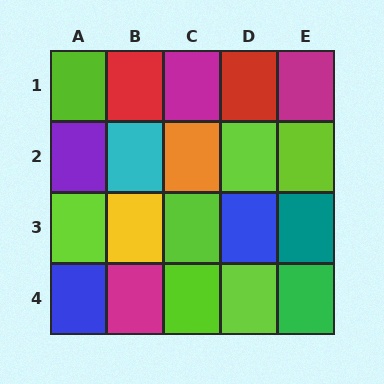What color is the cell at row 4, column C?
Lime.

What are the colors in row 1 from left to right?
Lime, red, magenta, red, magenta.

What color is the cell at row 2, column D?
Lime.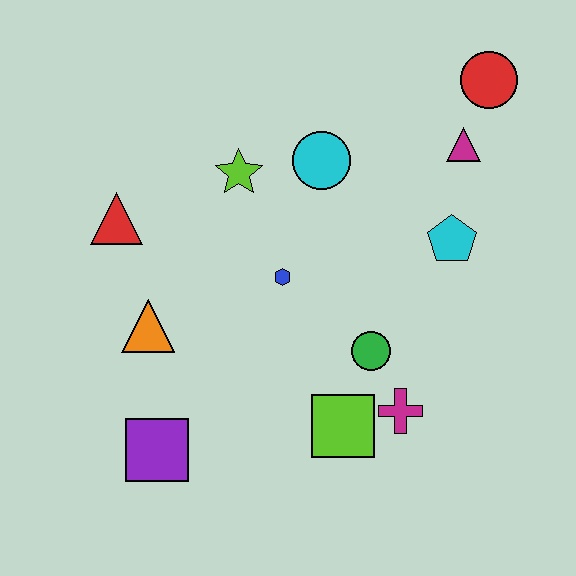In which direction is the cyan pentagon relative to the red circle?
The cyan pentagon is below the red circle.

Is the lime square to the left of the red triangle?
No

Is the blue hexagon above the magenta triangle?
No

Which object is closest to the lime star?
The cyan circle is closest to the lime star.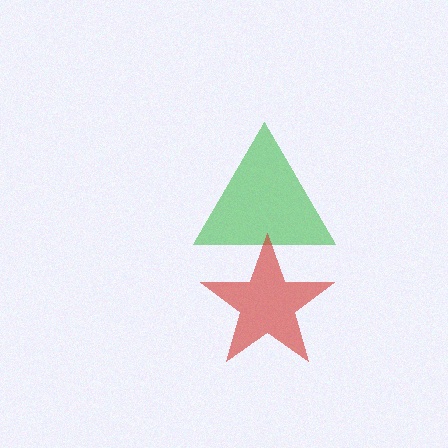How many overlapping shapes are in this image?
There are 2 overlapping shapes in the image.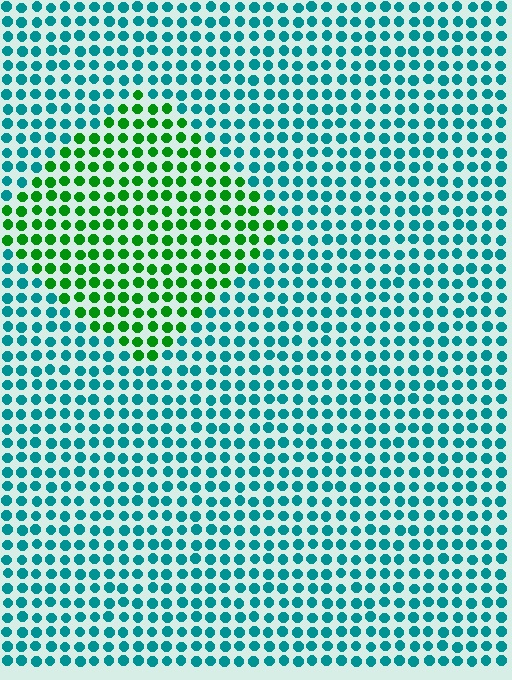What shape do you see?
I see a diamond.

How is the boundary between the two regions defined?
The boundary is defined purely by a slight shift in hue (about 56 degrees). Spacing, size, and orientation are identical on both sides.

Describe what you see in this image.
The image is filled with small teal elements in a uniform arrangement. A diamond-shaped region is visible where the elements are tinted to a slightly different hue, forming a subtle color boundary.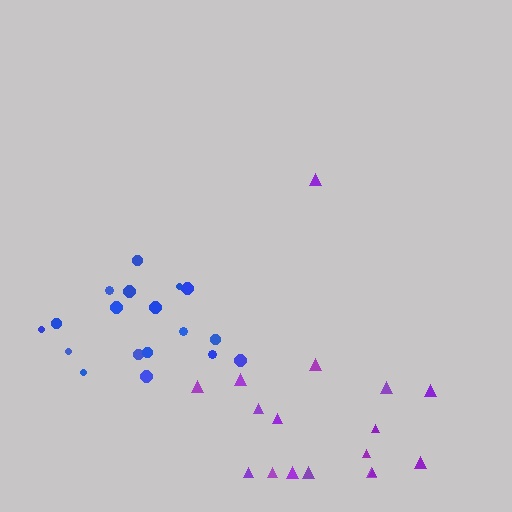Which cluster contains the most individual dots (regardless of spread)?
Blue (18).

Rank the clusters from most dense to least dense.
blue, purple.